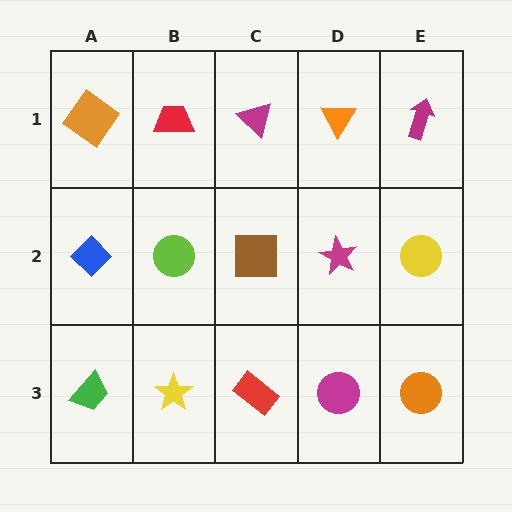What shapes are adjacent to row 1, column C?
A brown square (row 2, column C), a red trapezoid (row 1, column B), an orange triangle (row 1, column D).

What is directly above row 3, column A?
A blue diamond.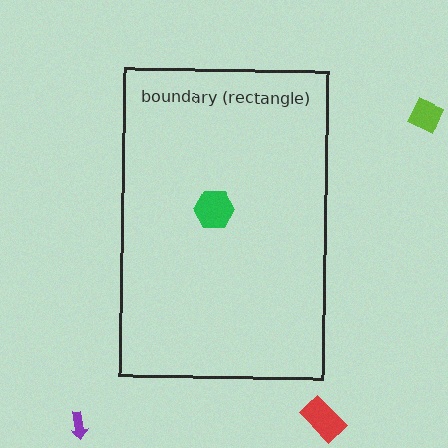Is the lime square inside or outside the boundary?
Outside.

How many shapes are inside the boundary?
1 inside, 3 outside.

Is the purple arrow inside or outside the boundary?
Outside.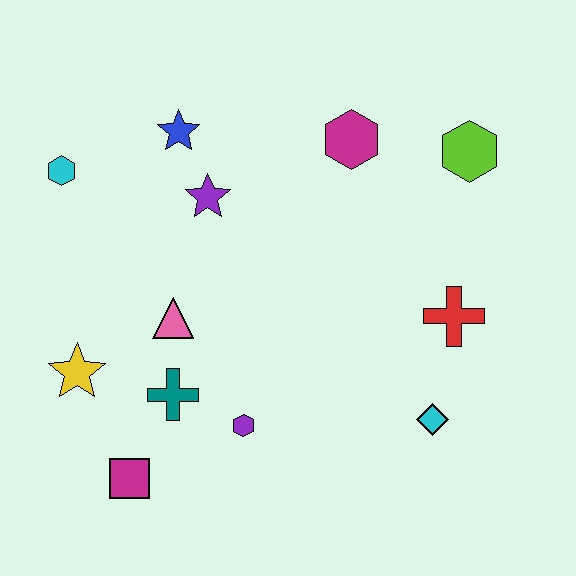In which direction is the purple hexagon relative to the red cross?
The purple hexagon is to the left of the red cross.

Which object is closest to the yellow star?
The teal cross is closest to the yellow star.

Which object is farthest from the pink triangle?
The lime hexagon is farthest from the pink triangle.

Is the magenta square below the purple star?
Yes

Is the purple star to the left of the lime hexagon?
Yes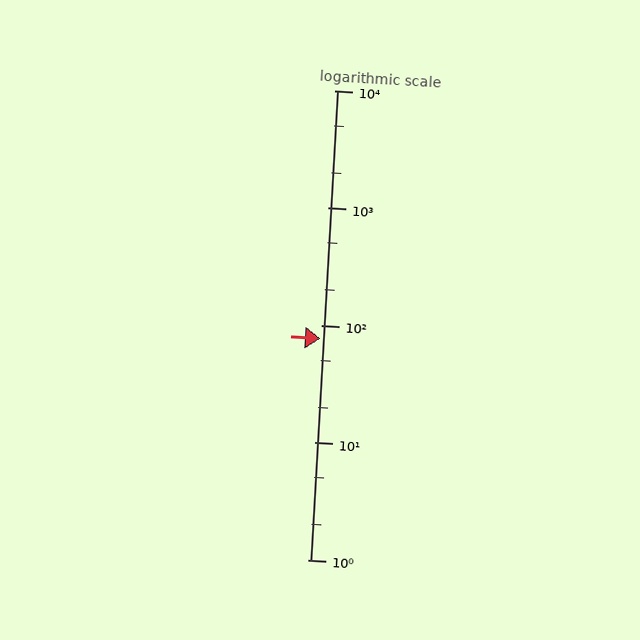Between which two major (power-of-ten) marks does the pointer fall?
The pointer is between 10 and 100.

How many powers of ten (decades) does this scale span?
The scale spans 4 decades, from 1 to 10000.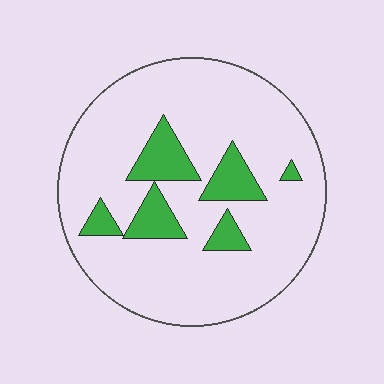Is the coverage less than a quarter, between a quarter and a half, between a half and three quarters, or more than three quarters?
Less than a quarter.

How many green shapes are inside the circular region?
6.